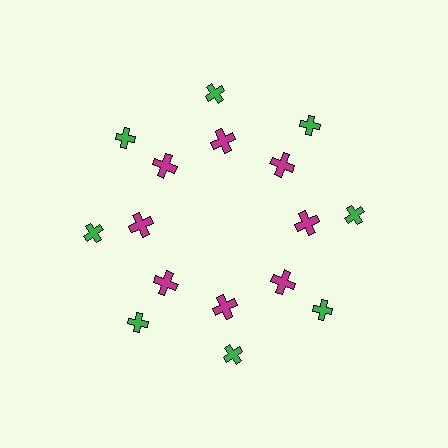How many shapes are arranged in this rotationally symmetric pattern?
There are 16 shapes, arranged in 8 groups of 2.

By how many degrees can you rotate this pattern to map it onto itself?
The pattern maps onto itself every 45 degrees of rotation.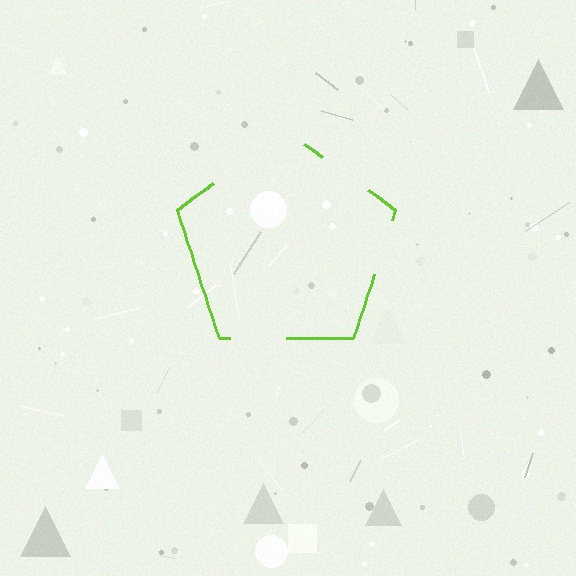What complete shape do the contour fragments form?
The contour fragments form a pentagon.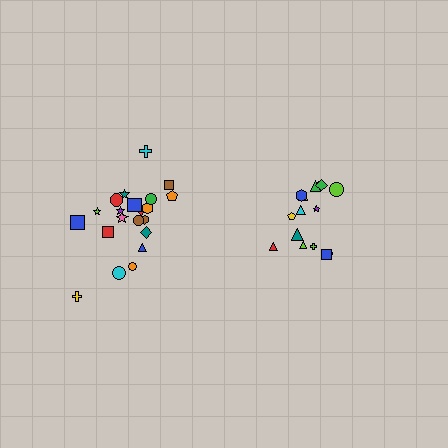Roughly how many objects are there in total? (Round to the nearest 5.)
Roughly 35 objects in total.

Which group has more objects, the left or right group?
The left group.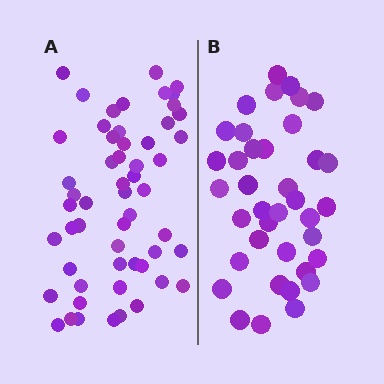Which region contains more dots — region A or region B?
Region A (the left region) has more dots.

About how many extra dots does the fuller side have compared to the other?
Region A has approximately 15 more dots than region B.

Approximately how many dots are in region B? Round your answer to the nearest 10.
About 40 dots. (The exact count is 38, which rounds to 40.)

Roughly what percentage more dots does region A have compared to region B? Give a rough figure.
About 45% more.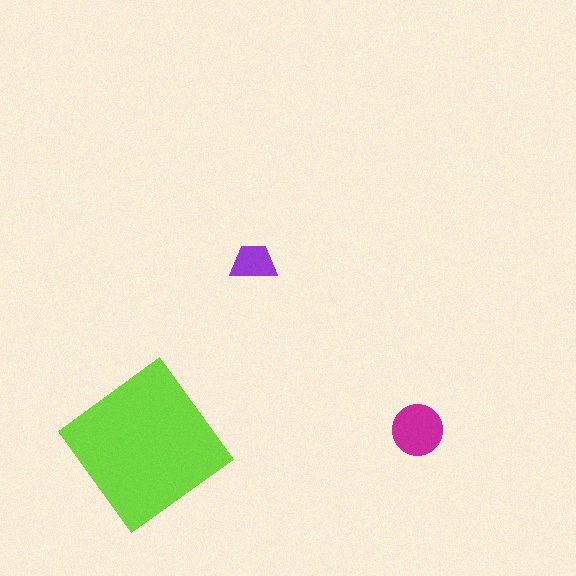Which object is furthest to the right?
The magenta circle is rightmost.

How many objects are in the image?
There are 3 objects in the image.